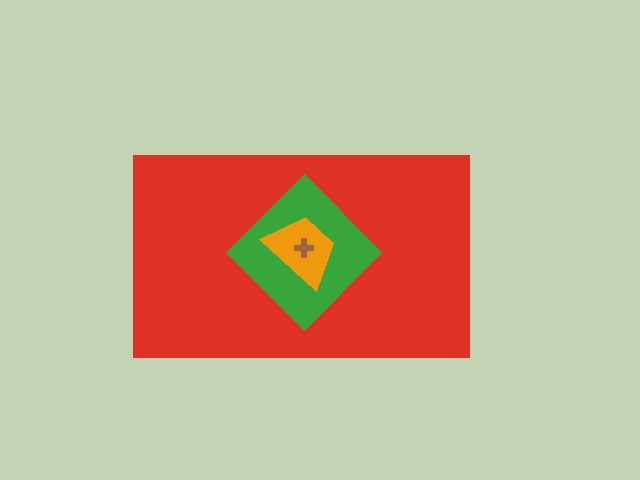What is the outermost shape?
The red rectangle.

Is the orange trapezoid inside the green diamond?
Yes.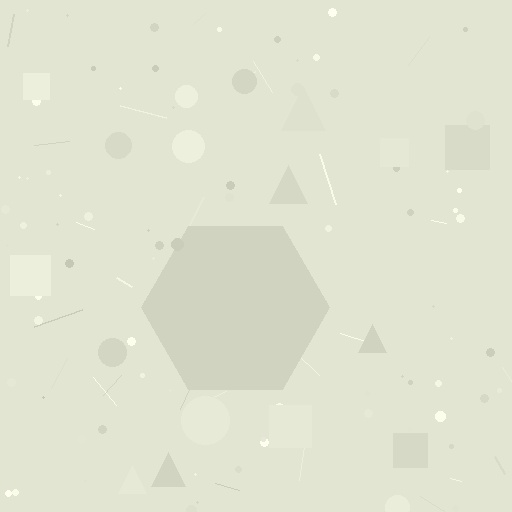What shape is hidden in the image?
A hexagon is hidden in the image.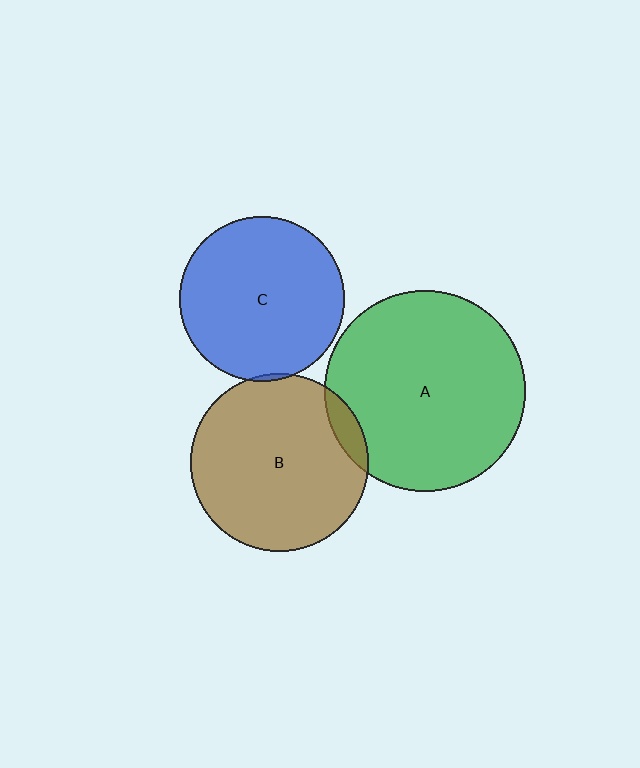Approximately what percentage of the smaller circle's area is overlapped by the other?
Approximately 5%.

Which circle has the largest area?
Circle A (green).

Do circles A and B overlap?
Yes.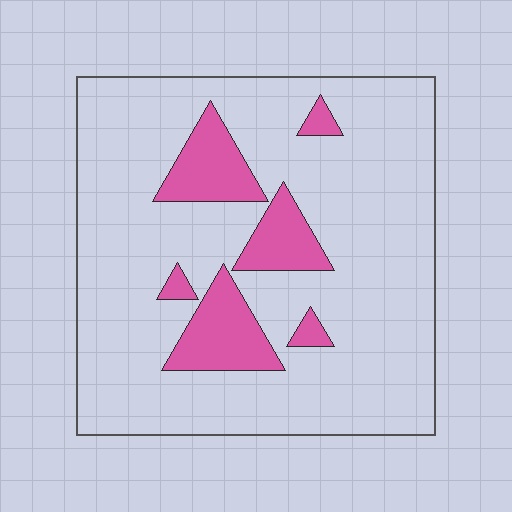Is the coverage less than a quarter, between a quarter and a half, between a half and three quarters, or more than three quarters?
Less than a quarter.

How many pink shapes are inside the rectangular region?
6.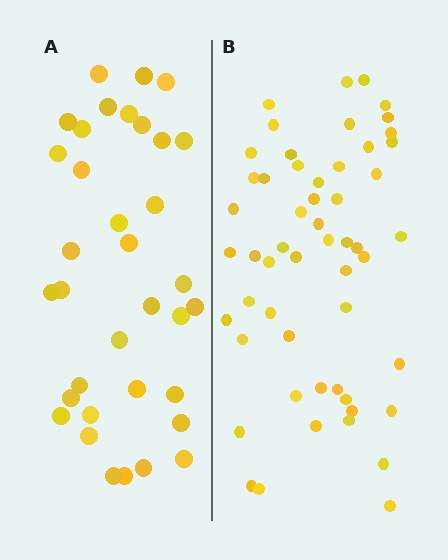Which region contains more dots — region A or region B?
Region B (the right region) has more dots.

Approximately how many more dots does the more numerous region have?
Region B has approximately 20 more dots than region A.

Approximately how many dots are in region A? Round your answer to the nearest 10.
About 40 dots. (The exact count is 35, which rounds to 40.)